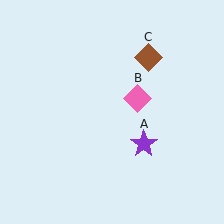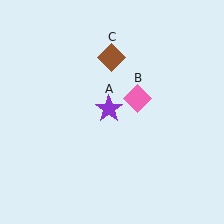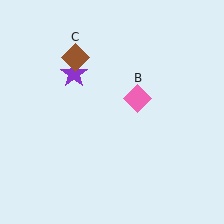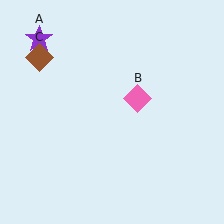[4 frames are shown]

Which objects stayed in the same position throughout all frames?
Pink diamond (object B) remained stationary.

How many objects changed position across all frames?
2 objects changed position: purple star (object A), brown diamond (object C).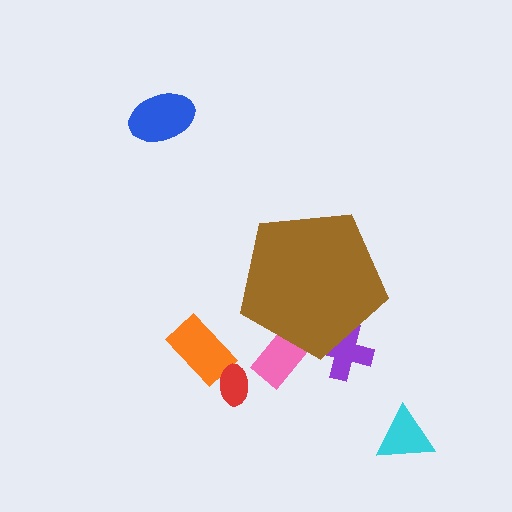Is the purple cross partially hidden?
Yes, the purple cross is partially hidden behind the brown pentagon.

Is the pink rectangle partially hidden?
Yes, the pink rectangle is partially hidden behind the brown pentagon.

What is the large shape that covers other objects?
A brown pentagon.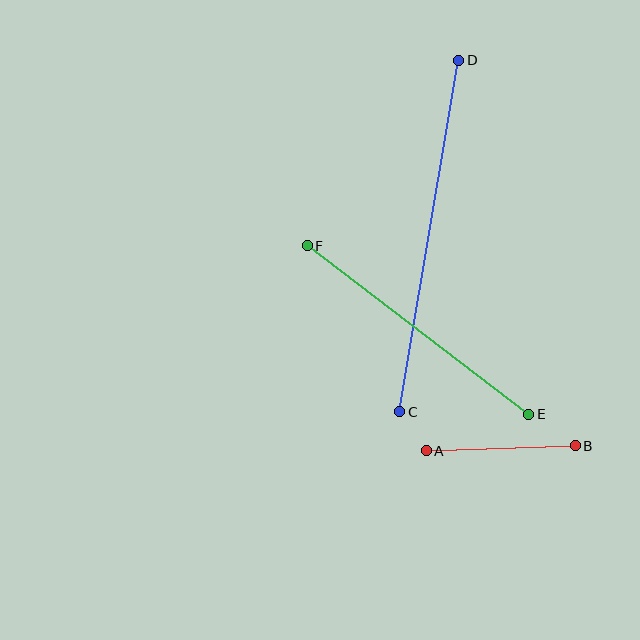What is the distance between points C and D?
The distance is approximately 356 pixels.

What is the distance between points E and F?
The distance is approximately 278 pixels.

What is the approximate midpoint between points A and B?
The midpoint is at approximately (501, 448) pixels.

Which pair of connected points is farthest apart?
Points C and D are farthest apart.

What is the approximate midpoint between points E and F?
The midpoint is at approximately (418, 330) pixels.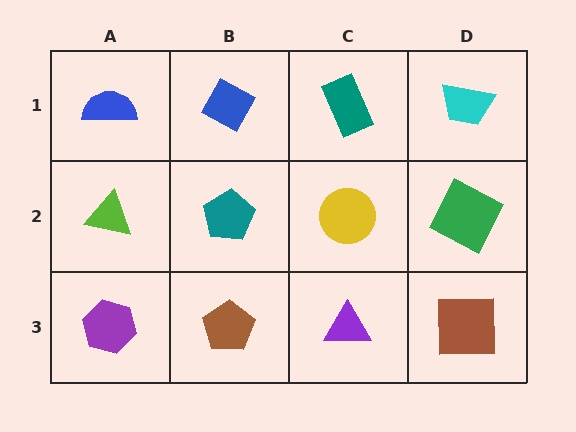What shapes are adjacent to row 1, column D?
A green square (row 2, column D), a teal rectangle (row 1, column C).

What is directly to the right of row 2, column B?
A yellow circle.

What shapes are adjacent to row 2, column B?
A blue diamond (row 1, column B), a brown pentagon (row 3, column B), a lime triangle (row 2, column A), a yellow circle (row 2, column C).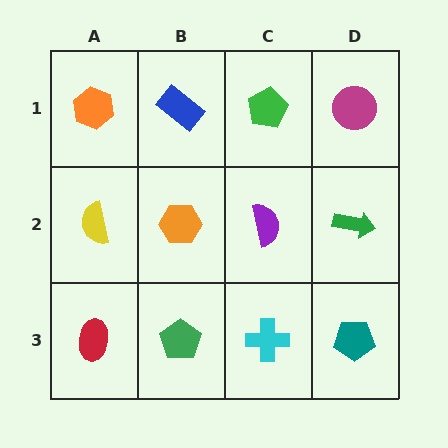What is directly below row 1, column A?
A yellow semicircle.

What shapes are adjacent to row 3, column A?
A yellow semicircle (row 2, column A), a green pentagon (row 3, column B).